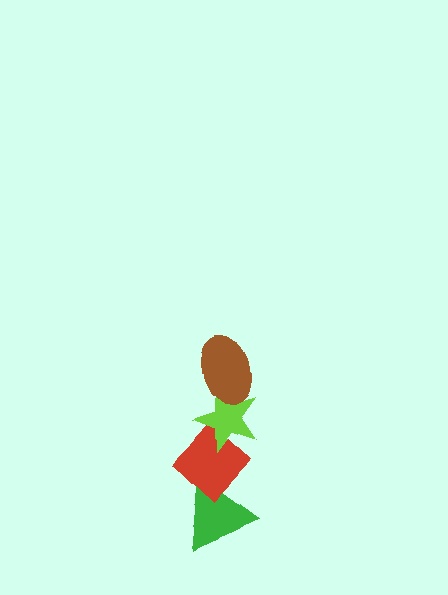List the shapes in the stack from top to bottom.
From top to bottom: the brown ellipse, the lime star, the red diamond, the green triangle.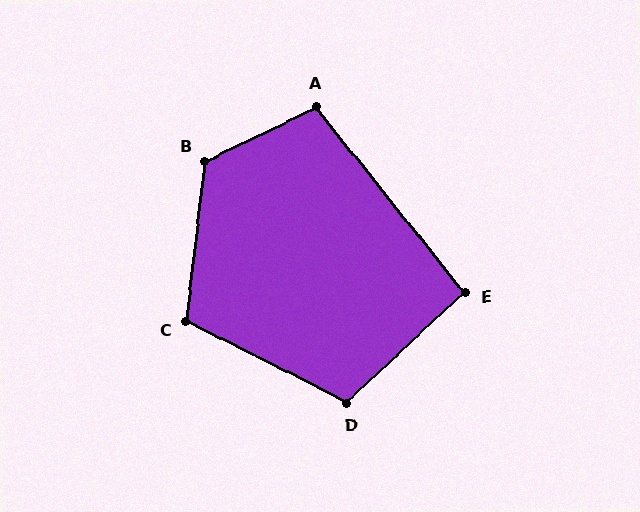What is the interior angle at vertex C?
Approximately 110 degrees (obtuse).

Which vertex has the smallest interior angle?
E, at approximately 94 degrees.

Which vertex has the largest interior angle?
B, at approximately 123 degrees.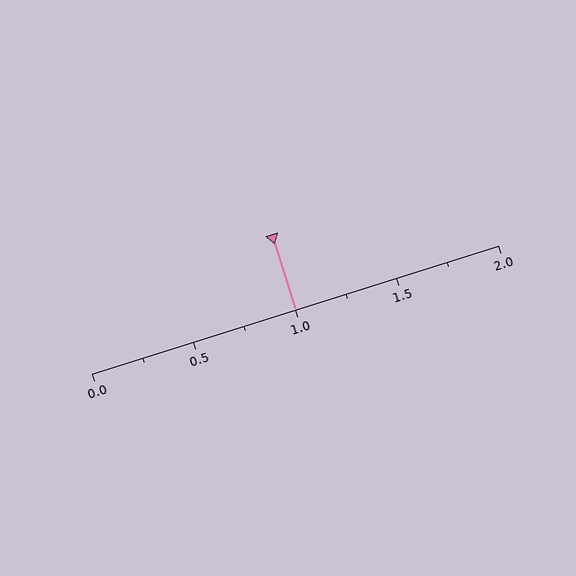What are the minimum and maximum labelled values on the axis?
The axis runs from 0.0 to 2.0.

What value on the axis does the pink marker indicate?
The marker indicates approximately 1.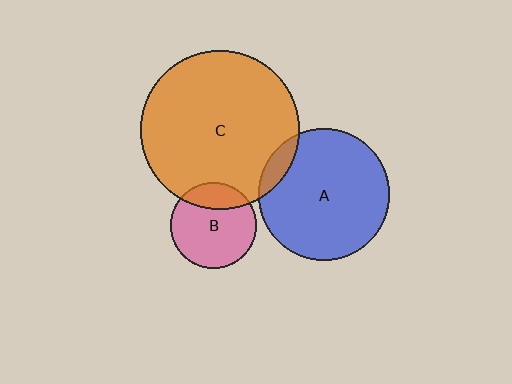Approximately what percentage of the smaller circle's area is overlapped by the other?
Approximately 10%.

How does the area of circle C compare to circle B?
Approximately 3.4 times.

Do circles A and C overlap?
Yes.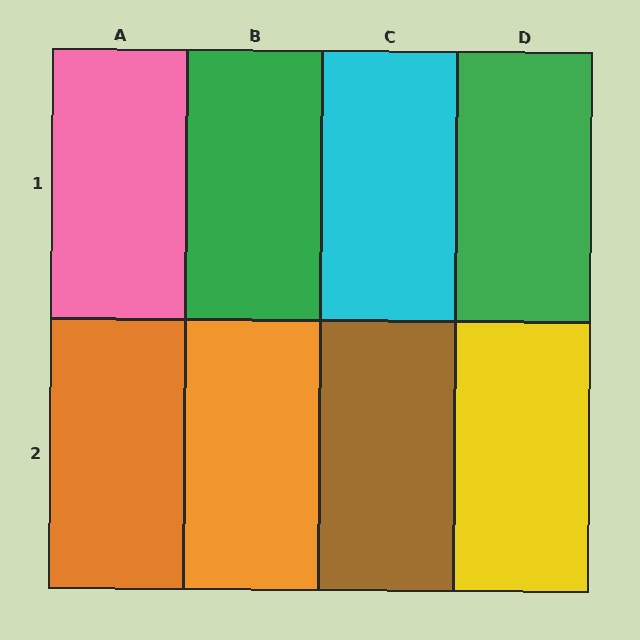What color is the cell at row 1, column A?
Pink.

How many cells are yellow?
1 cell is yellow.